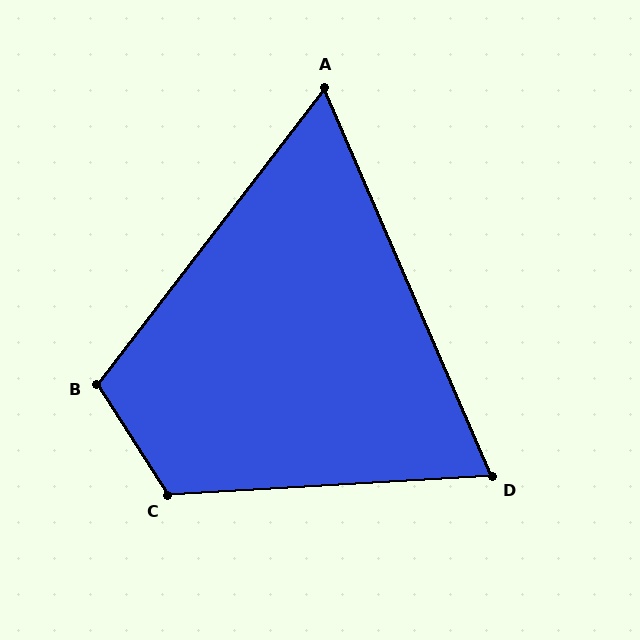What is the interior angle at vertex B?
Approximately 110 degrees (obtuse).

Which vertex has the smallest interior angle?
A, at approximately 61 degrees.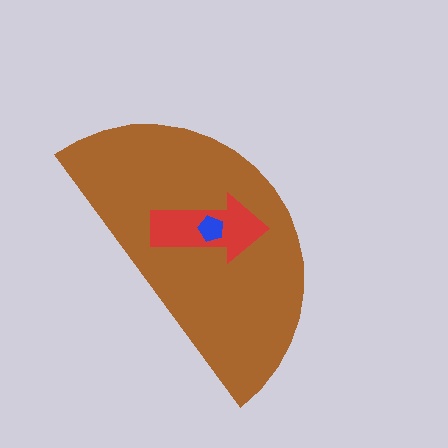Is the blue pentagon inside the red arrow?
Yes.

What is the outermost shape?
The brown semicircle.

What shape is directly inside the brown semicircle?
The red arrow.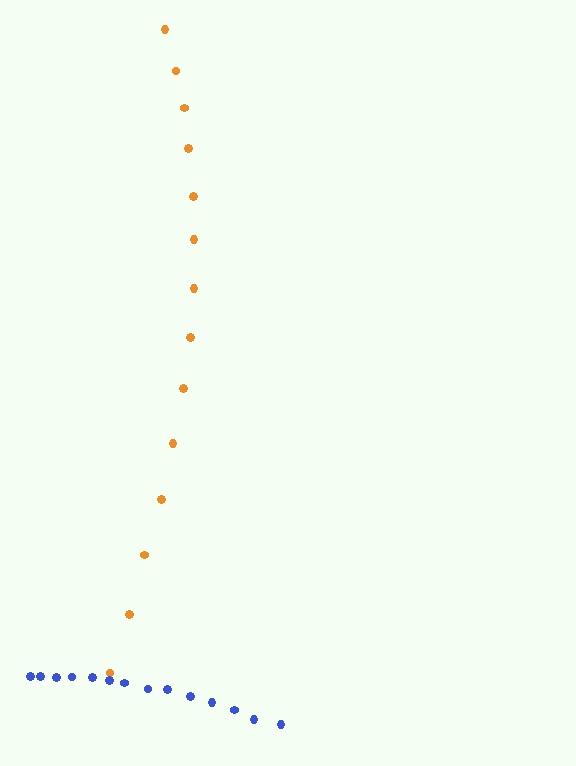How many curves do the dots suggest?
There are 2 distinct paths.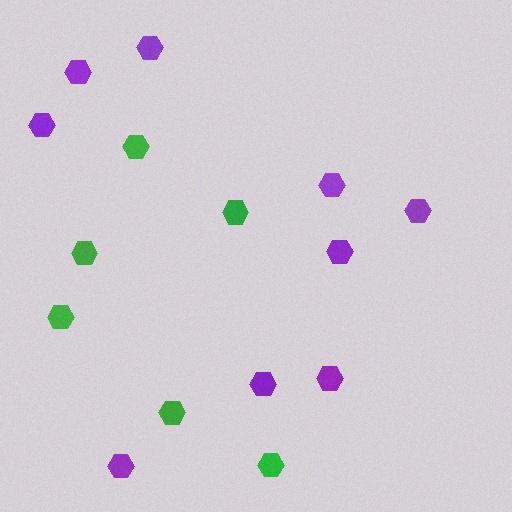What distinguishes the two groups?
There are 2 groups: one group of green hexagons (6) and one group of purple hexagons (9).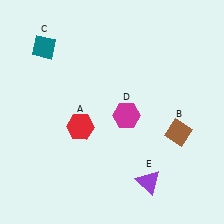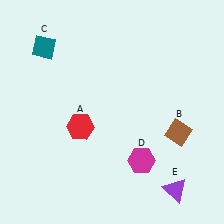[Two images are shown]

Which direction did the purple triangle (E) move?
The purple triangle (E) moved right.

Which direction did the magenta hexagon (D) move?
The magenta hexagon (D) moved down.